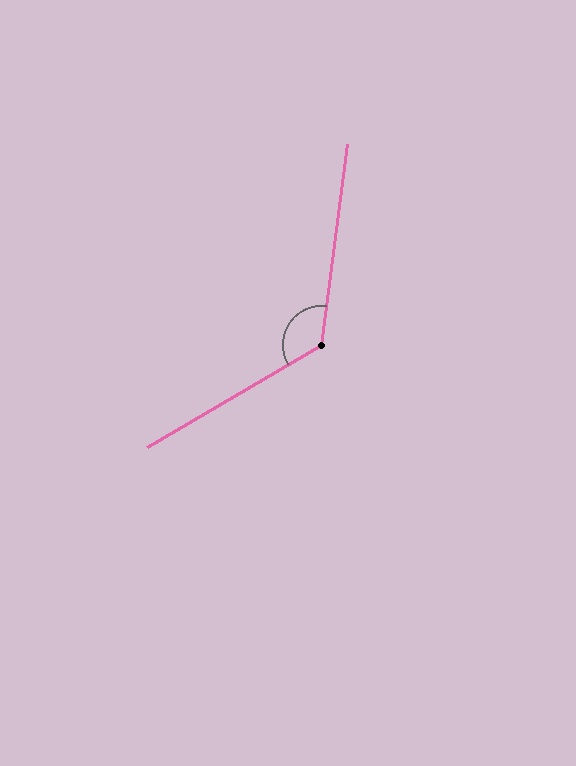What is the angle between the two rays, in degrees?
Approximately 128 degrees.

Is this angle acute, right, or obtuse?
It is obtuse.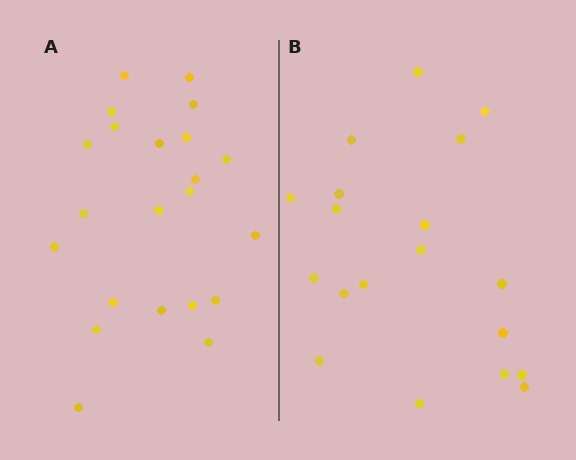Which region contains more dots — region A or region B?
Region A (the left region) has more dots.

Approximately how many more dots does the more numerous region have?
Region A has just a few more — roughly 2 or 3 more dots than region B.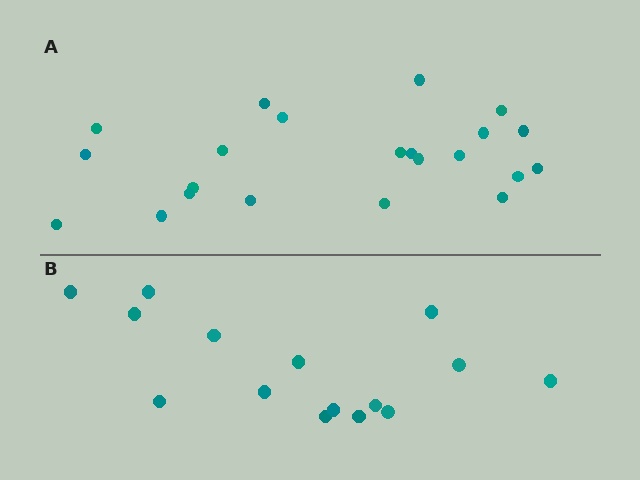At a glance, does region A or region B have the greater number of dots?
Region A (the top region) has more dots.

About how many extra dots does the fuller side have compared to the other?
Region A has roughly 8 or so more dots than region B.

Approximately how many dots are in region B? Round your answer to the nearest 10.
About 20 dots. (The exact count is 15, which rounds to 20.)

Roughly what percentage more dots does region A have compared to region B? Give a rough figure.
About 45% more.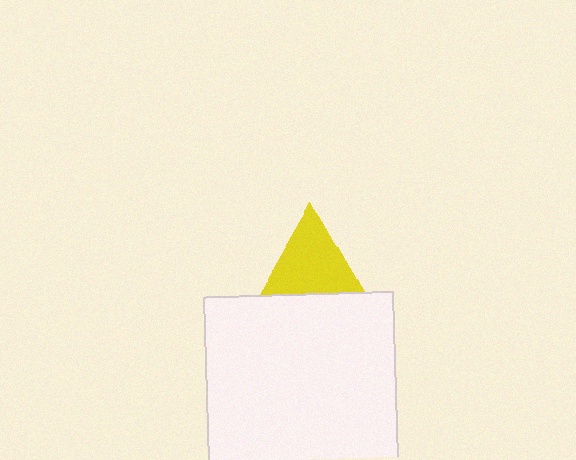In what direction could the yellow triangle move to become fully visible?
The yellow triangle could move up. That would shift it out from behind the white square entirely.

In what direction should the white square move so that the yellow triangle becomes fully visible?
The white square should move down. That is the shortest direction to clear the overlap and leave the yellow triangle fully visible.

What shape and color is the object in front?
The object in front is a white square.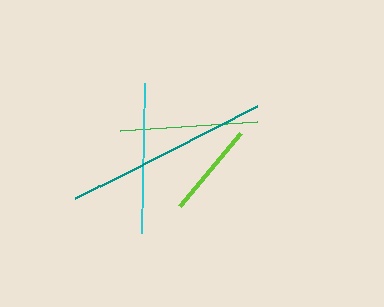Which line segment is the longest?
The teal line is the longest at approximately 205 pixels.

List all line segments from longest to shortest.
From longest to shortest: teal, cyan, green, lime.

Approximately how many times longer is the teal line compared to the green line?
The teal line is approximately 1.5 times the length of the green line.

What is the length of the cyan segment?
The cyan segment is approximately 151 pixels long.